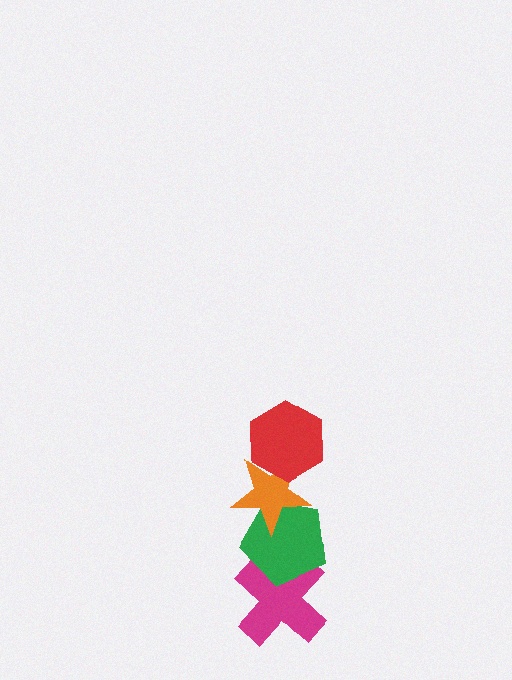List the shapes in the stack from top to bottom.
From top to bottom: the red hexagon, the orange star, the green pentagon, the magenta cross.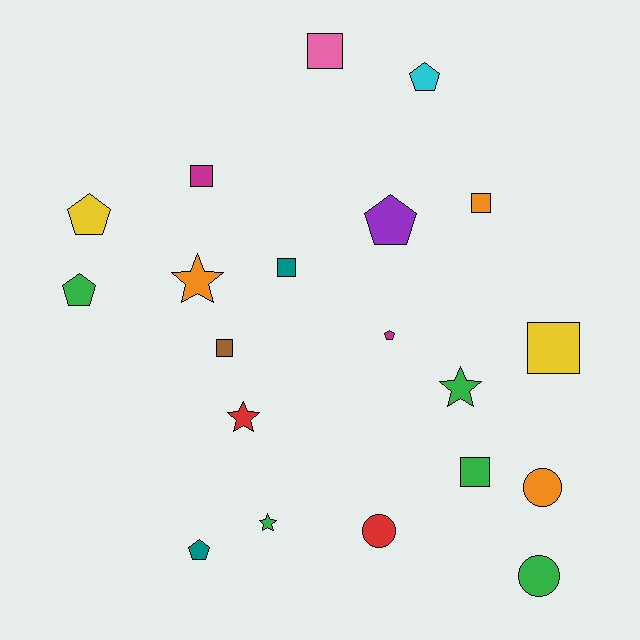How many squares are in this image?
There are 7 squares.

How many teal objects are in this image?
There are 2 teal objects.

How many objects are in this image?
There are 20 objects.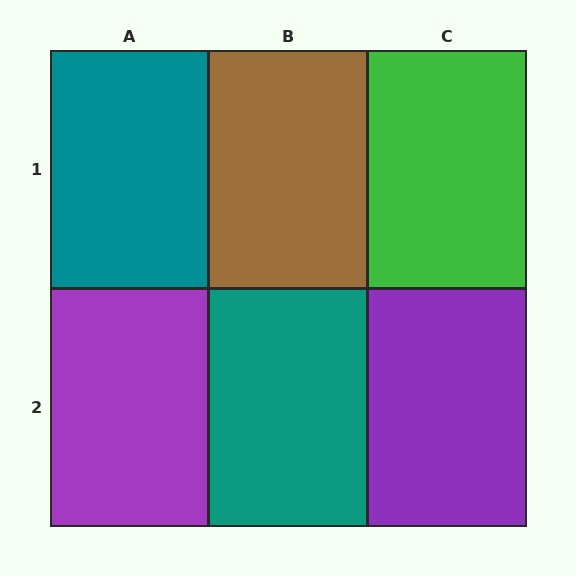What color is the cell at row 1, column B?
Brown.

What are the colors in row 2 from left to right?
Purple, teal, purple.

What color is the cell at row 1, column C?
Green.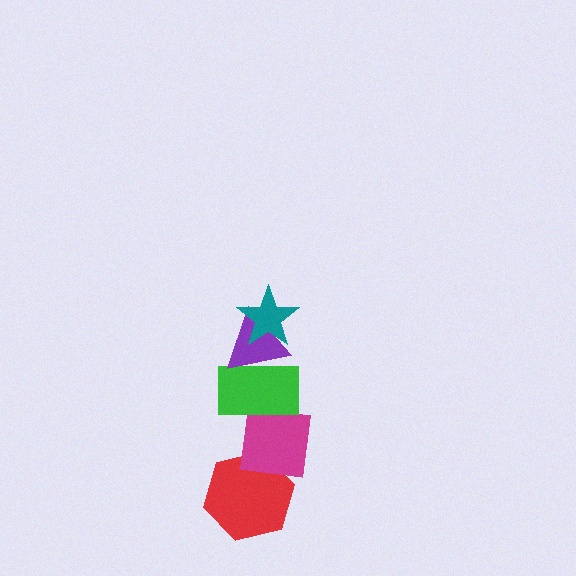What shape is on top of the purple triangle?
The teal star is on top of the purple triangle.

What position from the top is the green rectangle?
The green rectangle is 3rd from the top.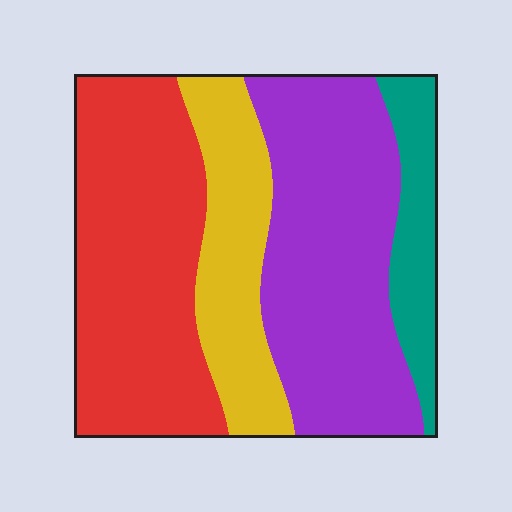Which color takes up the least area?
Teal, at roughly 10%.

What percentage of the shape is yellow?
Yellow takes up about one sixth (1/6) of the shape.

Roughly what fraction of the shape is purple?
Purple takes up between a third and a half of the shape.